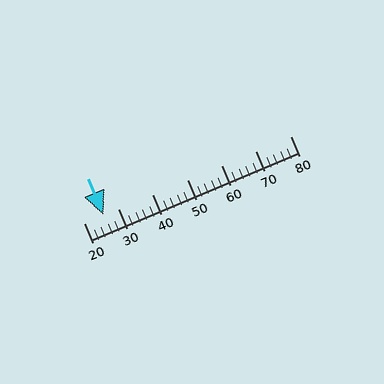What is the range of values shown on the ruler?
The ruler shows values from 20 to 80.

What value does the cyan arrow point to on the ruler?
The cyan arrow points to approximately 26.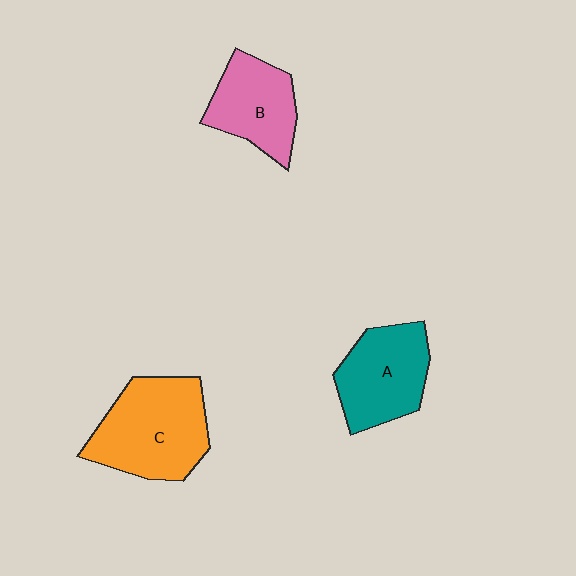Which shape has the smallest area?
Shape B (pink).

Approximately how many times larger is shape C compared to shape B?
Approximately 1.5 times.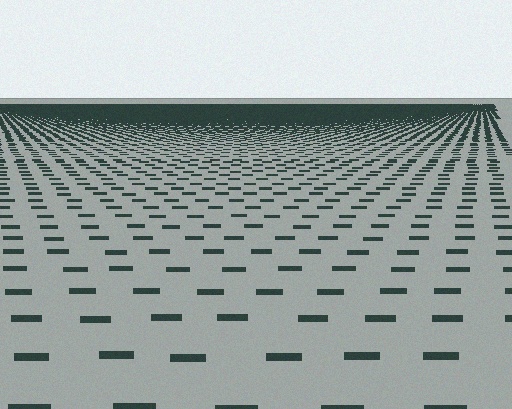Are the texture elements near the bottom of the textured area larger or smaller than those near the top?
Larger. Near the bottom, elements are closer to the viewer and appear at a bigger on-screen size.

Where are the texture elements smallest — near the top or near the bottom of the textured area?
Near the top.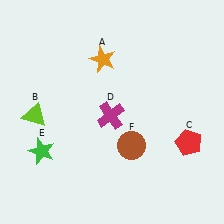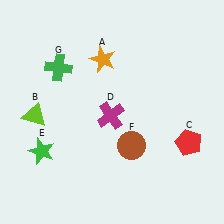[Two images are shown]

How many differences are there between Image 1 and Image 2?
There is 1 difference between the two images.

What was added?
A green cross (G) was added in Image 2.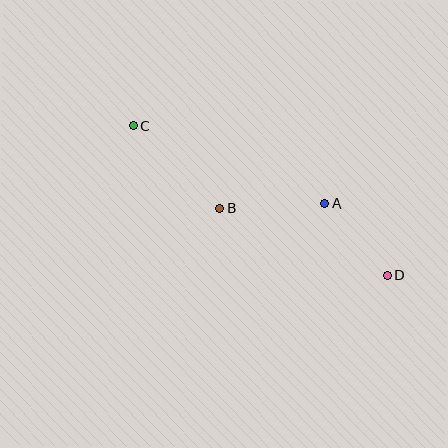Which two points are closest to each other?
Points A and D are closest to each other.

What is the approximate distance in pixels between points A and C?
The distance between A and C is approximately 207 pixels.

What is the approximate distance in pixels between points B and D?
The distance between B and D is approximately 181 pixels.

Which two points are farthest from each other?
Points C and D are farthest from each other.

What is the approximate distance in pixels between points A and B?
The distance between A and B is approximately 105 pixels.